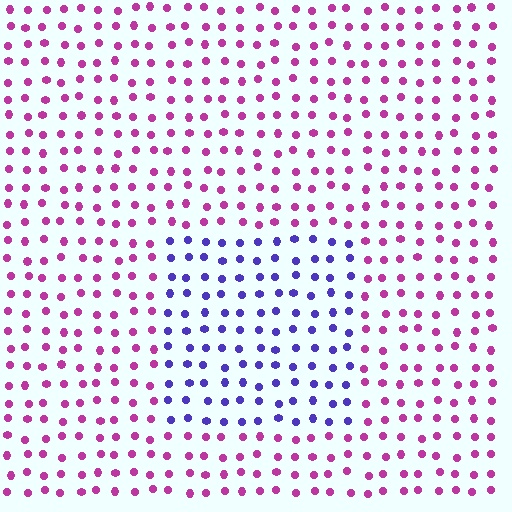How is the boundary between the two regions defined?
The boundary is defined purely by a slight shift in hue (about 63 degrees). Spacing, size, and orientation are identical on both sides.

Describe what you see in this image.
The image is filled with small magenta elements in a uniform arrangement. A rectangle-shaped region is visible where the elements are tinted to a slightly different hue, forming a subtle color boundary.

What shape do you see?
I see a rectangle.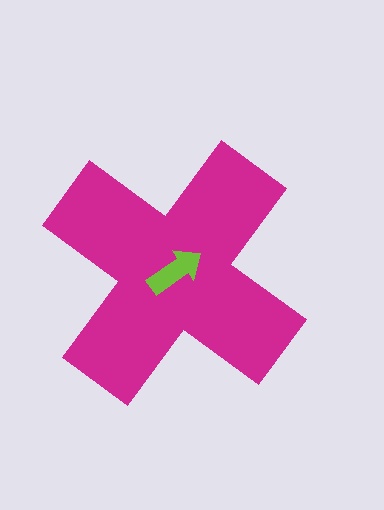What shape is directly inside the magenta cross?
The lime arrow.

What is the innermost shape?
The lime arrow.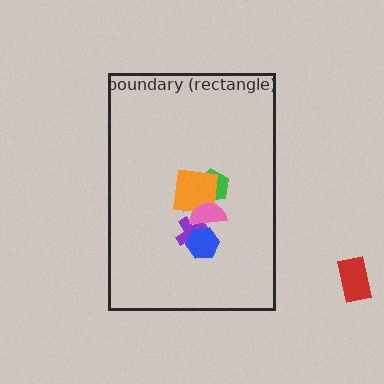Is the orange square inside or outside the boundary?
Inside.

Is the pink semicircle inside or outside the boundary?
Inside.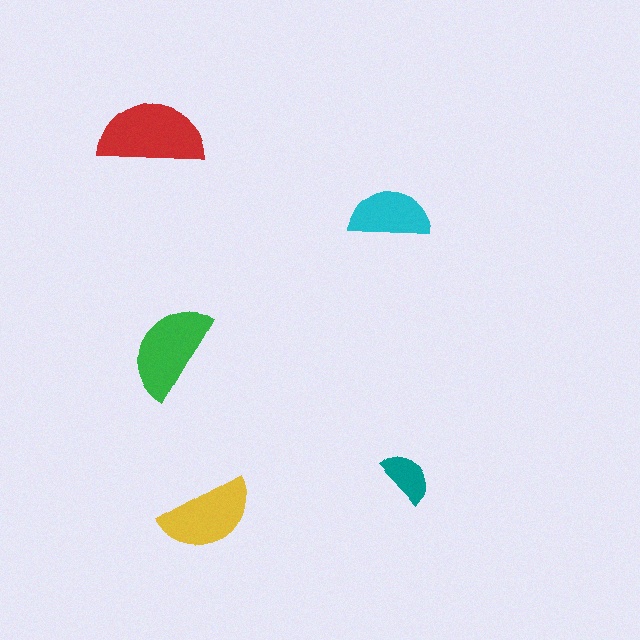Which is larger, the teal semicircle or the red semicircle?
The red one.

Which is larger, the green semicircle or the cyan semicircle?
The green one.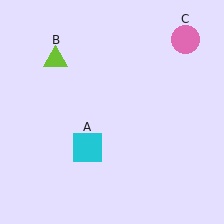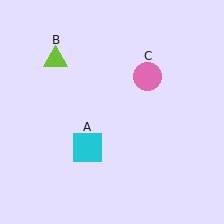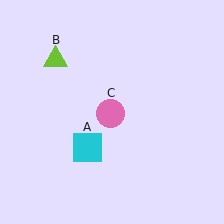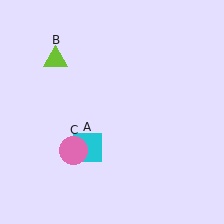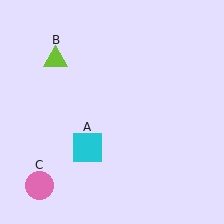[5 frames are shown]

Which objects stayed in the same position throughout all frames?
Cyan square (object A) and lime triangle (object B) remained stationary.